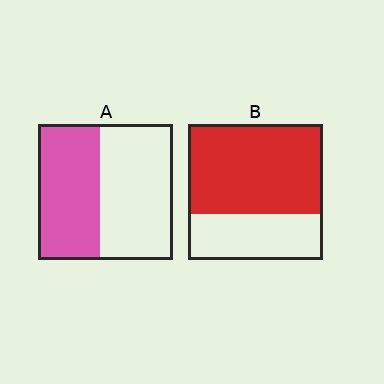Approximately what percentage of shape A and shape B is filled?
A is approximately 45% and B is approximately 65%.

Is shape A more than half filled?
No.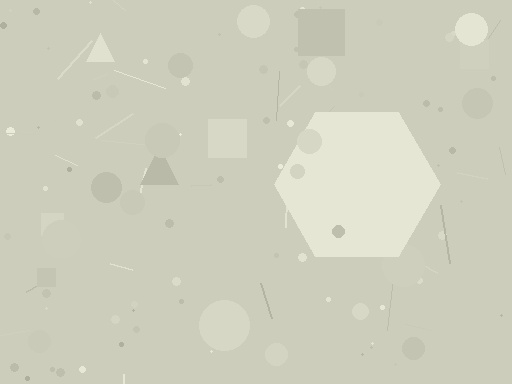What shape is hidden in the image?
A hexagon is hidden in the image.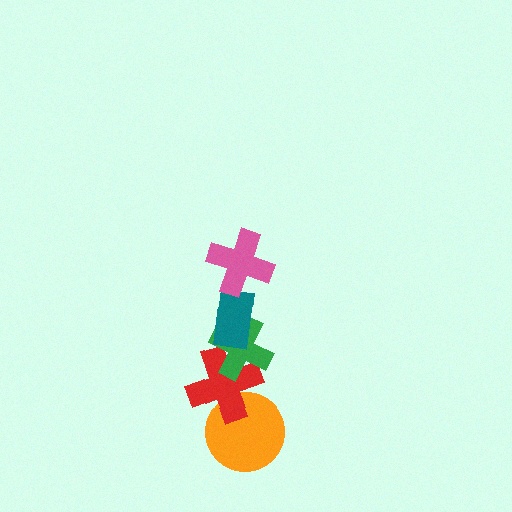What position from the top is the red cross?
The red cross is 4th from the top.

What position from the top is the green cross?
The green cross is 3rd from the top.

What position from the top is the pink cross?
The pink cross is 1st from the top.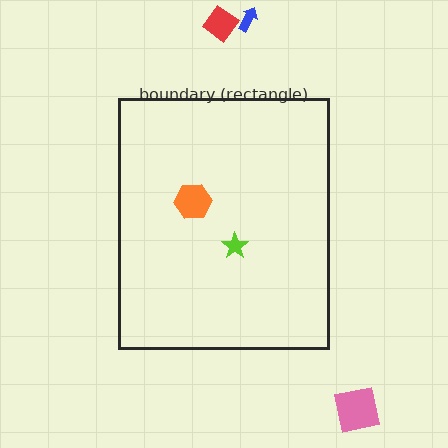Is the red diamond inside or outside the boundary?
Outside.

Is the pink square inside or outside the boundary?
Outside.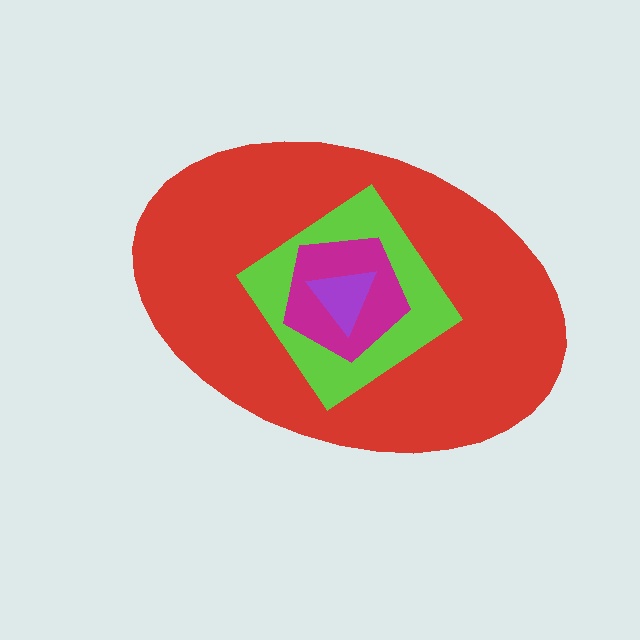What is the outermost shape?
The red ellipse.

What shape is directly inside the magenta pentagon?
The purple triangle.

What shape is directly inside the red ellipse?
The lime diamond.